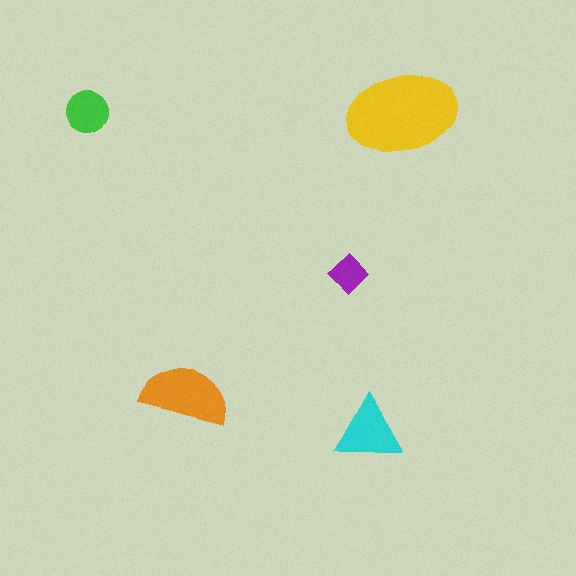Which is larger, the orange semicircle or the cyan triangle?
The orange semicircle.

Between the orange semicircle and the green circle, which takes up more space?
The orange semicircle.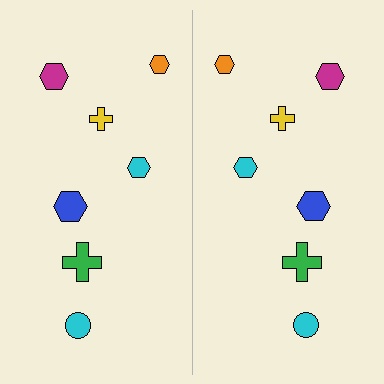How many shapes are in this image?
There are 14 shapes in this image.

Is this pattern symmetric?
Yes, this pattern has bilateral (reflection) symmetry.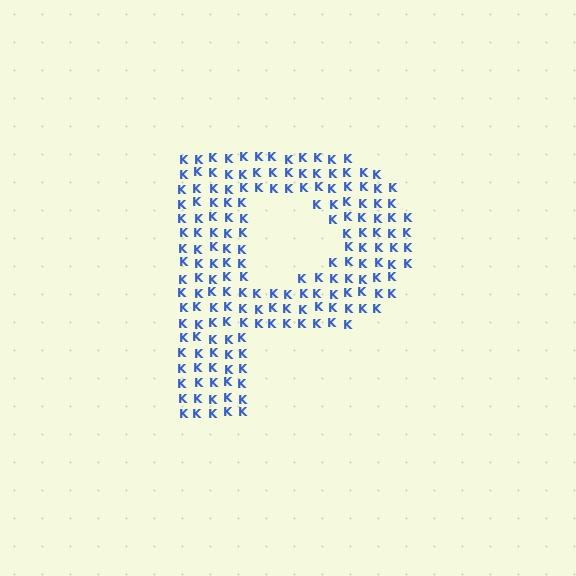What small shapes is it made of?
It is made of small letter K's.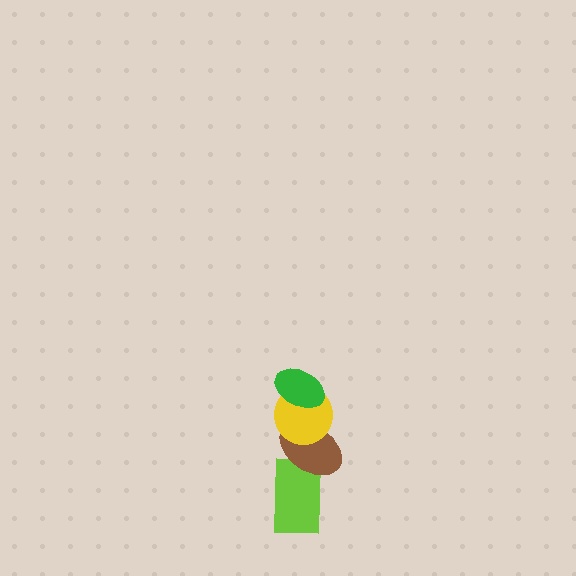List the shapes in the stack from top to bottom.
From top to bottom: the green ellipse, the yellow circle, the brown ellipse, the lime rectangle.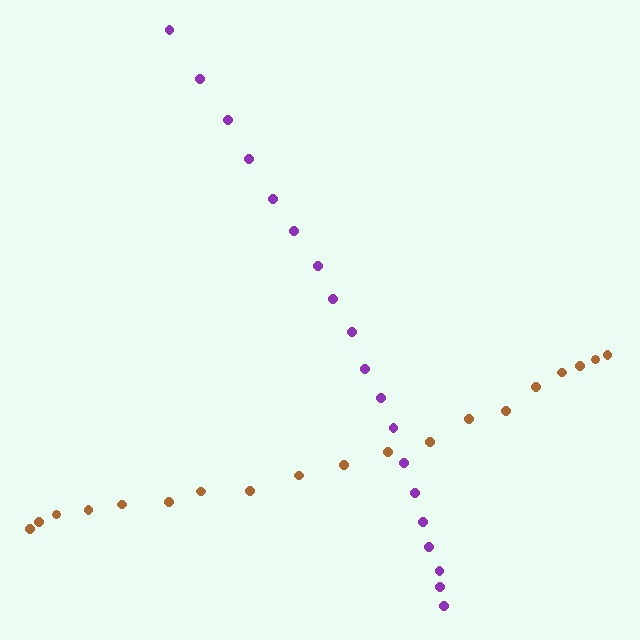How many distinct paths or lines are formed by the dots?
There are 2 distinct paths.